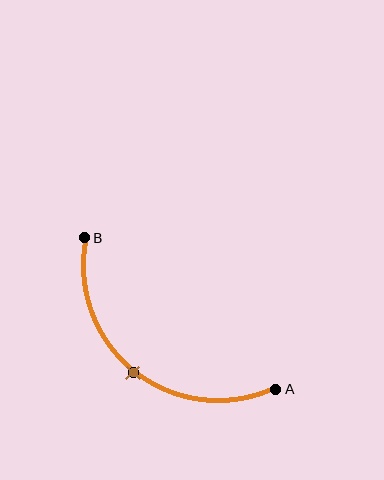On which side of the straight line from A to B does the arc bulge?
The arc bulges below and to the left of the straight line connecting A and B.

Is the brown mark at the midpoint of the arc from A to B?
Yes. The brown mark lies on the arc at equal arc-length from both A and B — it is the arc midpoint.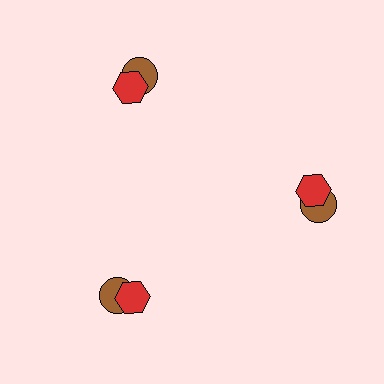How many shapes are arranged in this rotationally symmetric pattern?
There are 6 shapes, arranged in 3 groups of 2.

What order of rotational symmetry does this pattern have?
This pattern has 3-fold rotational symmetry.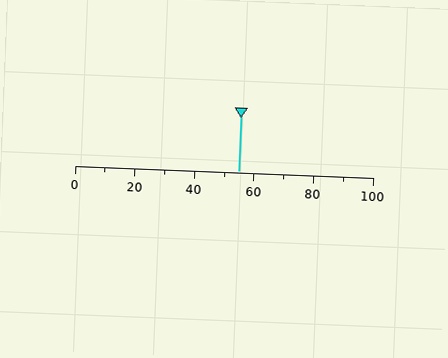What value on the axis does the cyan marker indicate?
The marker indicates approximately 55.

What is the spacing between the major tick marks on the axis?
The major ticks are spaced 20 apart.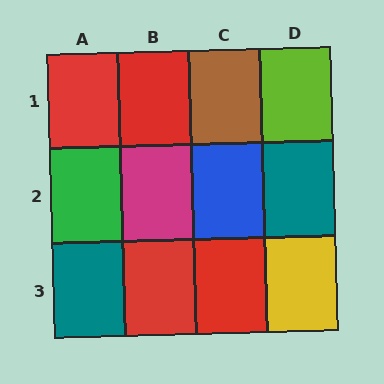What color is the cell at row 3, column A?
Teal.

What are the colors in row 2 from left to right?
Green, magenta, blue, teal.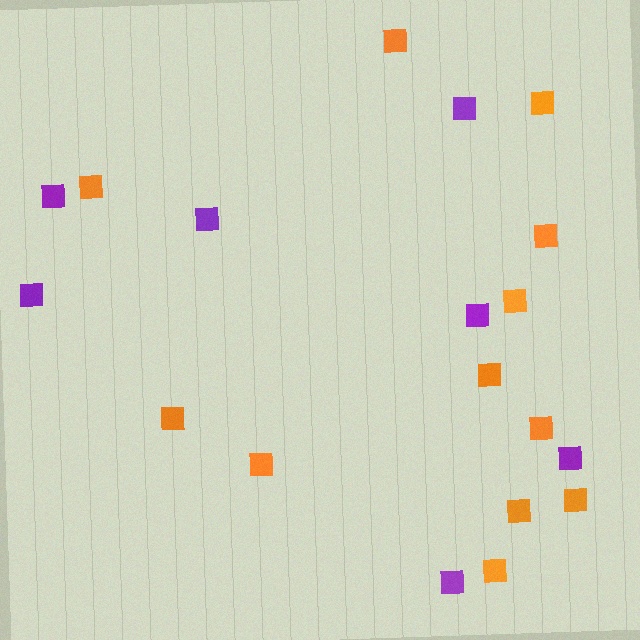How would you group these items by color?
There are 2 groups: one group of purple squares (7) and one group of orange squares (12).